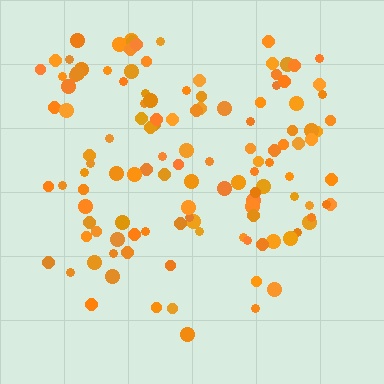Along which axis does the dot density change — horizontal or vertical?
Vertical.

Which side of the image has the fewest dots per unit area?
The bottom.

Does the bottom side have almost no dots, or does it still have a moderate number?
Still a moderate number, just noticeably fewer than the top.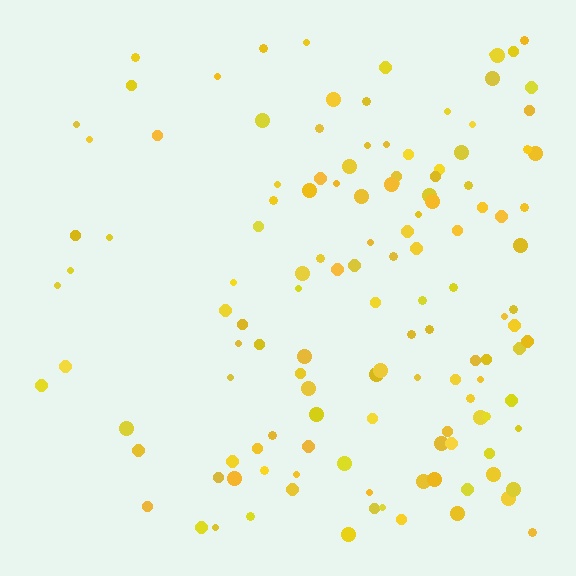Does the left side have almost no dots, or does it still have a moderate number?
Still a moderate number, just noticeably fewer than the right.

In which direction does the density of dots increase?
From left to right, with the right side densest.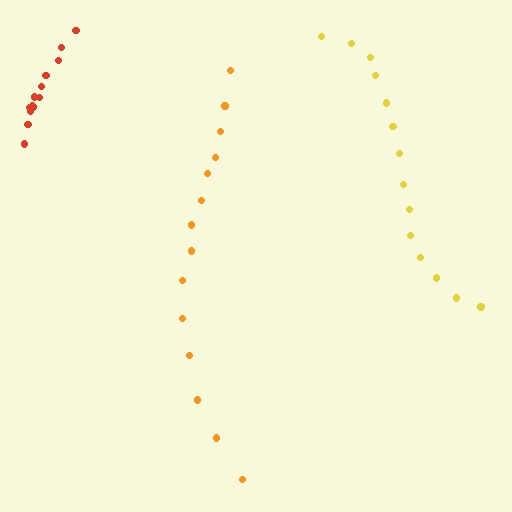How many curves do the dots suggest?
There are 3 distinct paths.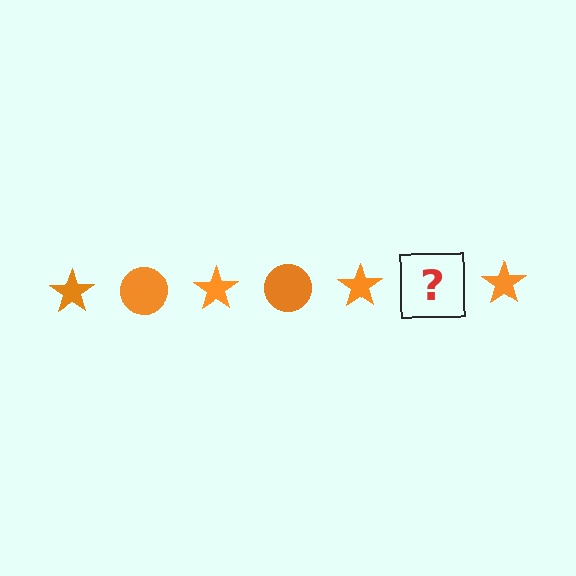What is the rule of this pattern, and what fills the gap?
The rule is that the pattern cycles through star, circle shapes in orange. The gap should be filled with an orange circle.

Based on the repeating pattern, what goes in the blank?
The blank should be an orange circle.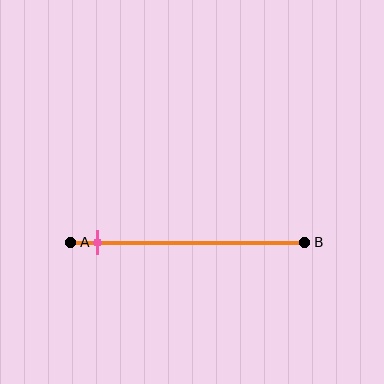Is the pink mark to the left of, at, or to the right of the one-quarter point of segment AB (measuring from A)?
The pink mark is to the left of the one-quarter point of segment AB.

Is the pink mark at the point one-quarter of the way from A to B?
No, the mark is at about 10% from A, not at the 25% one-quarter point.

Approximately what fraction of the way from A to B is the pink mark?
The pink mark is approximately 10% of the way from A to B.